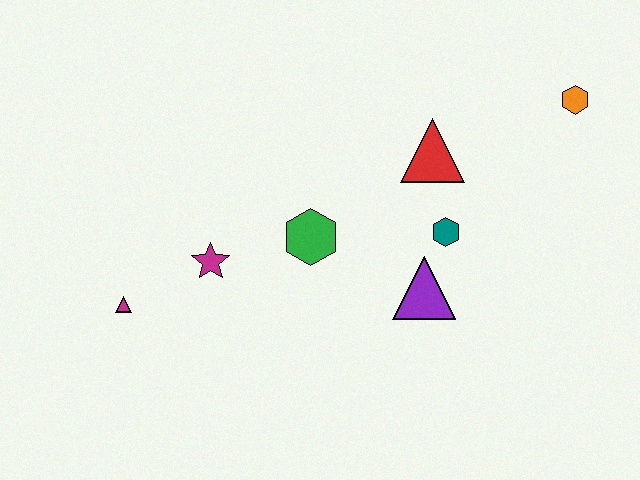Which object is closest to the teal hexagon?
The purple triangle is closest to the teal hexagon.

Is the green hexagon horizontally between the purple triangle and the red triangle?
No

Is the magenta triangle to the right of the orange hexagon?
No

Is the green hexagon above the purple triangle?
Yes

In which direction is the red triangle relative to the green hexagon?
The red triangle is to the right of the green hexagon.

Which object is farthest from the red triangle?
The magenta triangle is farthest from the red triangle.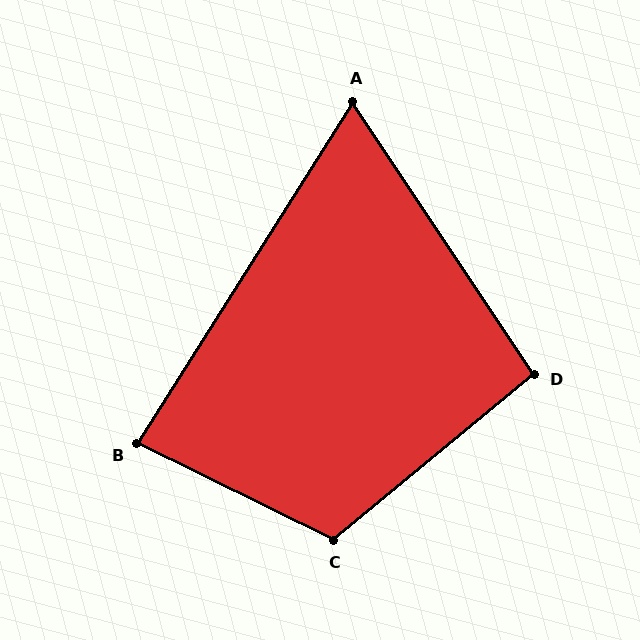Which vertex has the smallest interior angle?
A, at approximately 66 degrees.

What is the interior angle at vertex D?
Approximately 96 degrees (obtuse).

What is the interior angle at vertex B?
Approximately 84 degrees (acute).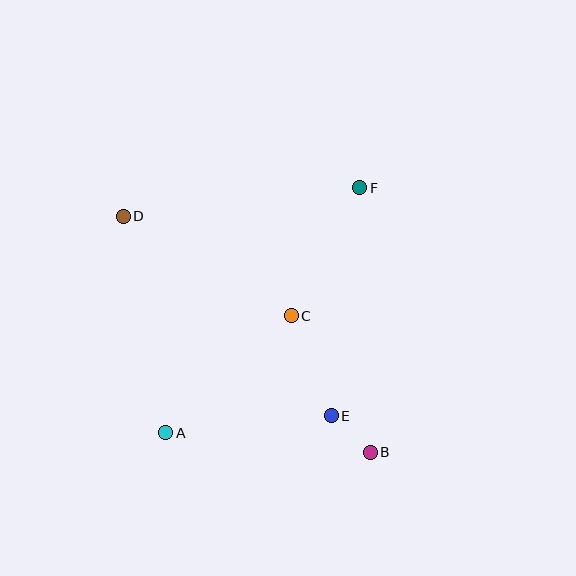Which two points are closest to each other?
Points B and E are closest to each other.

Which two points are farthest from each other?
Points B and D are farthest from each other.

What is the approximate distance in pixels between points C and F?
The distance between C and F is approximately 146 pixels.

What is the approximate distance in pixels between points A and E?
The distance between A and E is approximately 167 pixels.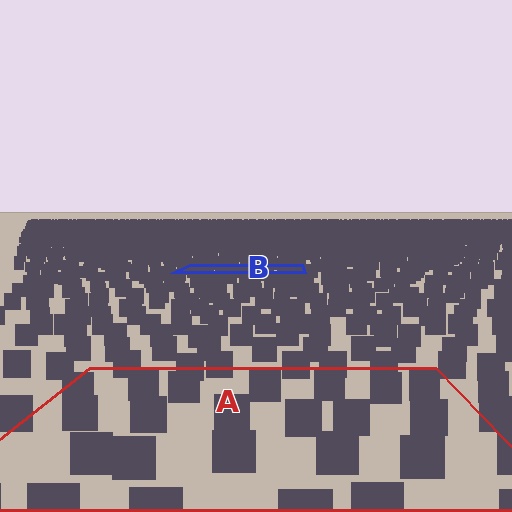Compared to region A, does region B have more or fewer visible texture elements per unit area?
Region B has more texture elements per unit area — they are packed more densely because it is farther away.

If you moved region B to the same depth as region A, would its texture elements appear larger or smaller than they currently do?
They would appear larger. At a closer depth, the same texture elements are projected at a bigger on-screen size.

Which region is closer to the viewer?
Region A is closer. The texture elements there are larger and more spread out.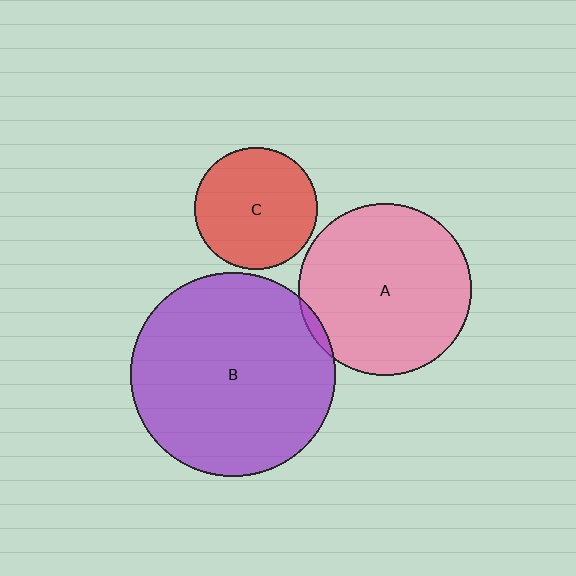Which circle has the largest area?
Circle B (purple).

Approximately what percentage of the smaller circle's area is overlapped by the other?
Approximately 5%.